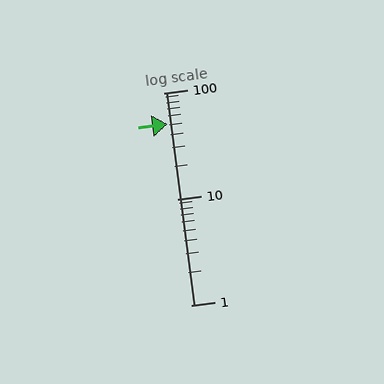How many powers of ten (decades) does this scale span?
The scale spans 2 decades, from 1 to 100.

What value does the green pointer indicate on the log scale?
The pointer indicates approximately 51.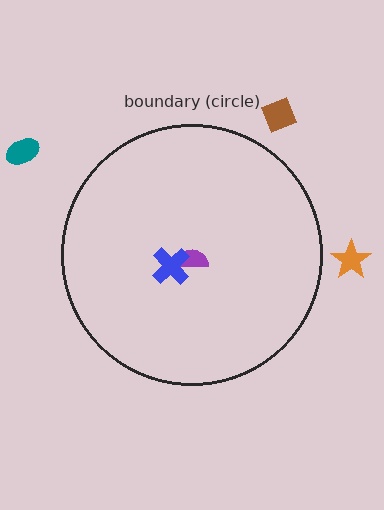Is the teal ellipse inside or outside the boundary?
Outside.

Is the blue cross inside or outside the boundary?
Inside.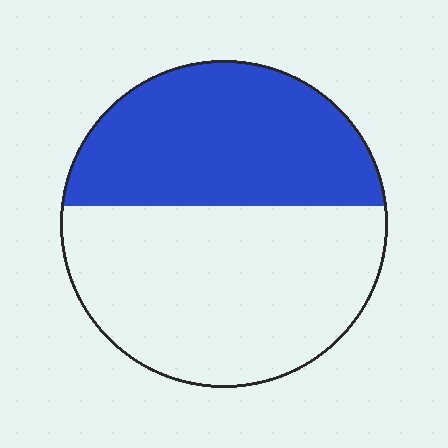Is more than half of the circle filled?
No.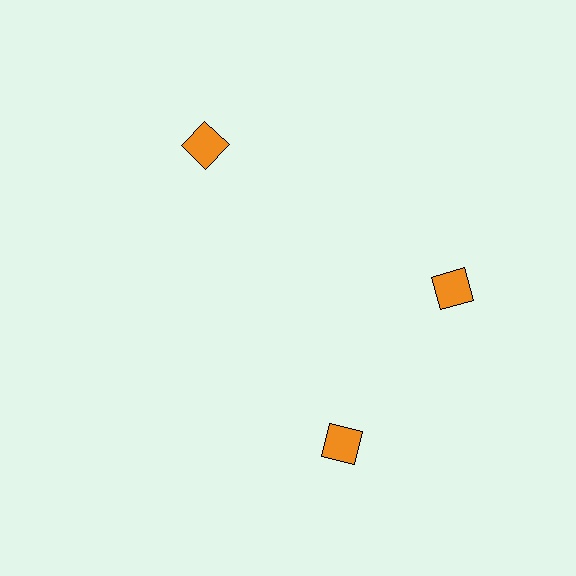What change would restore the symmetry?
The symmetry would be restored by rotating it back into even spacing with its neighbors so that all 3 diamonds sit at equal angles and equal distance from the center.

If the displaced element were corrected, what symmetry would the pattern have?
It would have 3-fold rotational symmetry — the pattern would map onto itself every 120 degrees.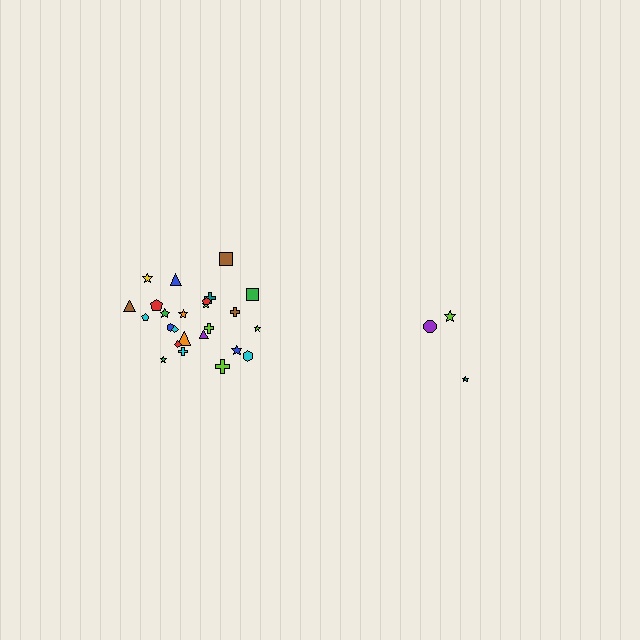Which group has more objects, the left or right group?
The left group.